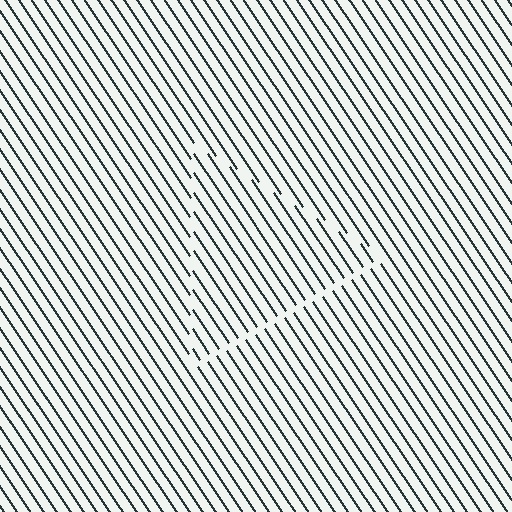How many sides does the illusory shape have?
3 sides — the line-ends trace a triangle.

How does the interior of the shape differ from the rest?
The interior of the shape contains the same grating, shifted by half a period — the contour is defined by the phase discontinuity where line-ends from the inner and outer gratings abut.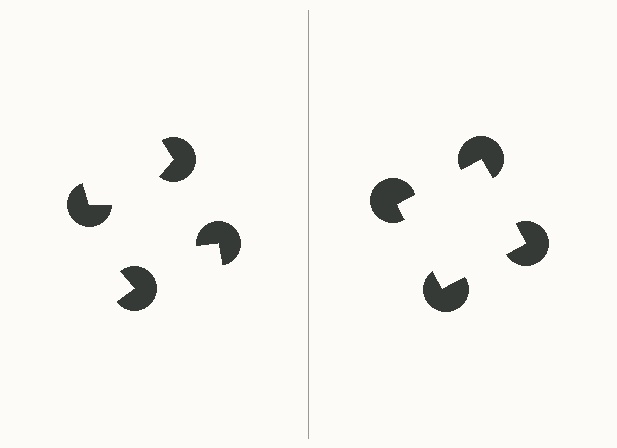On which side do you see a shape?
An illusory square appears on the right side. On the left side the wedge cuts are rotated, so no coherent shape forms.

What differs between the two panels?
The pac-man discs are positioned identically on both sides; only the wedge orientations differ. On the right they align to a square; on the left they are misaligned.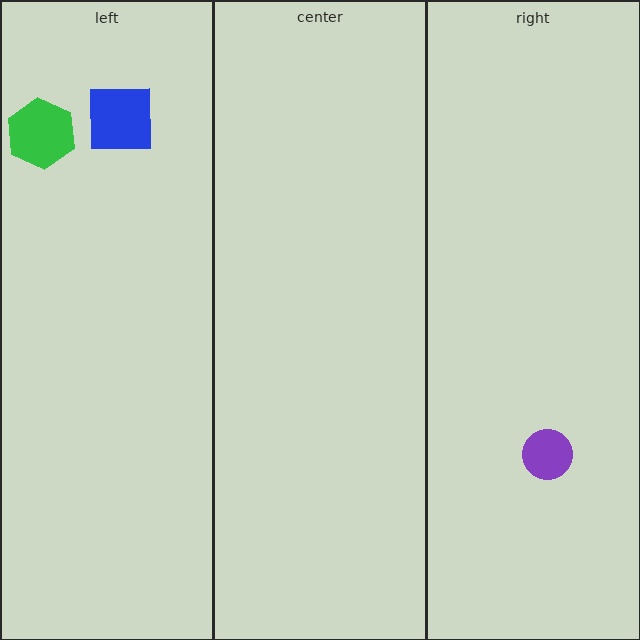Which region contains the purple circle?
The right region.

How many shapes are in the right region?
1.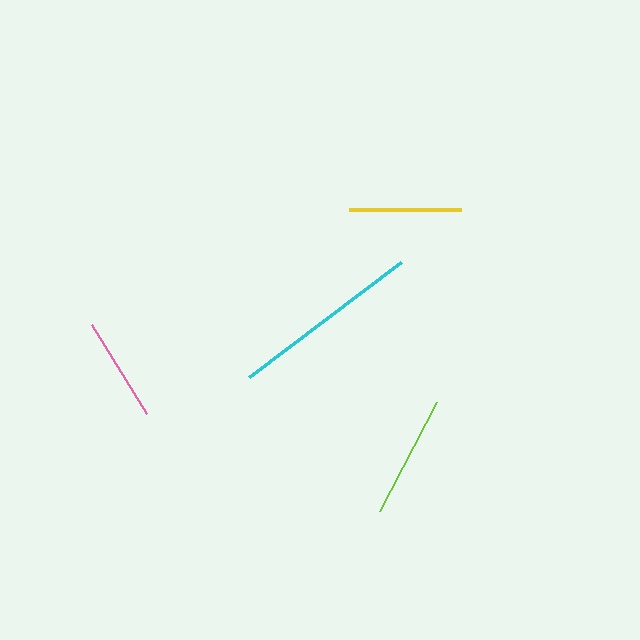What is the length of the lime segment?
The lime segment is approximately 123 pixels long.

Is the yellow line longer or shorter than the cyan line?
The cyan line is longer than the yellow line.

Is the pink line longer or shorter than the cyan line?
The cyan line is longer than the pink line.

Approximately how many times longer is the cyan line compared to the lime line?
The cyan line is approximately 1.5 times the length of the lime line.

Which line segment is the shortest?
The pink line is the shortest at approximately 104 pixels.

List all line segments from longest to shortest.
From longest to shortest: cyan, lime, yellow, pink.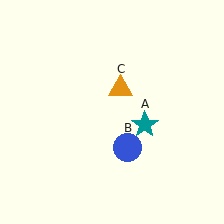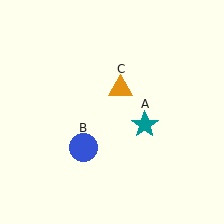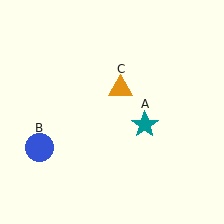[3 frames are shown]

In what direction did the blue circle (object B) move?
The blue circle (object B) moved left.